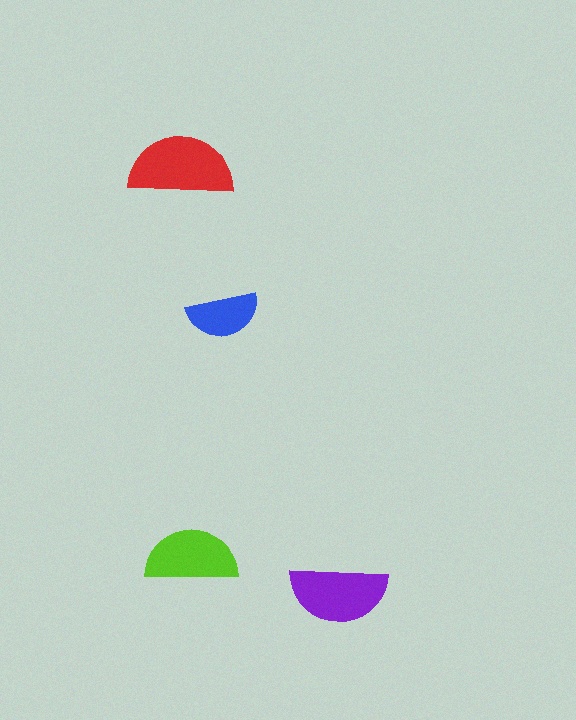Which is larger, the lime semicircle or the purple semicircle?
The purple one.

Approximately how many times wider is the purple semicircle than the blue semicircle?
About 1.5 times wider.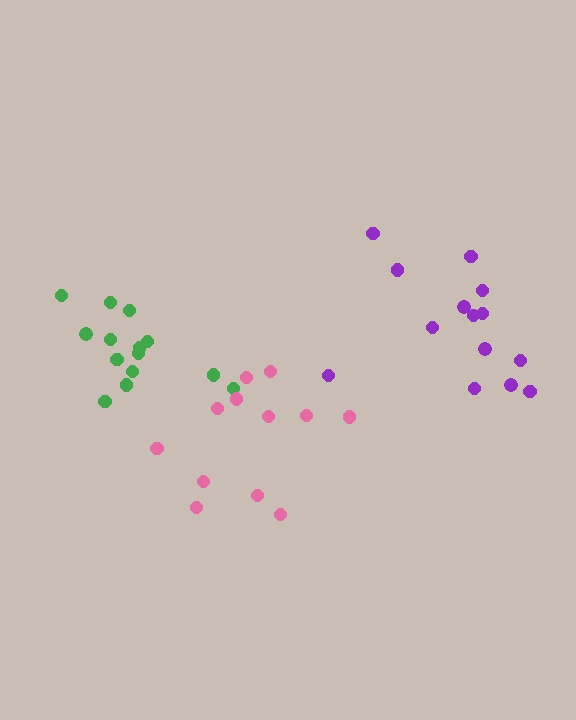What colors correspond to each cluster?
The clusters are colored: green, pink, purple.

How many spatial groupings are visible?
There are 3 spatial groupings.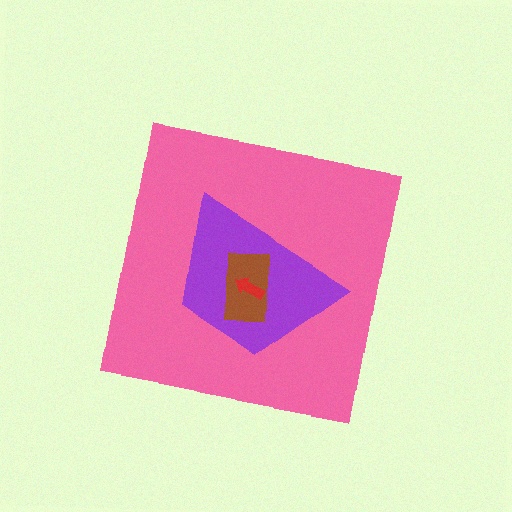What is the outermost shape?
The pink square.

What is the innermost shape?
The red arrow.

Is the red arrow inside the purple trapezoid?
Yes.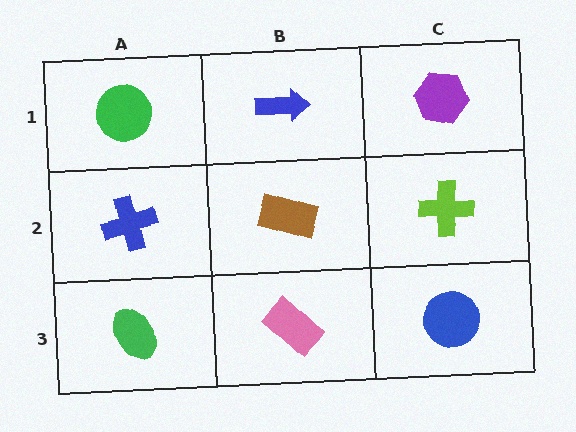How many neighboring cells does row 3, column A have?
2.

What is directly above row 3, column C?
A lime cross.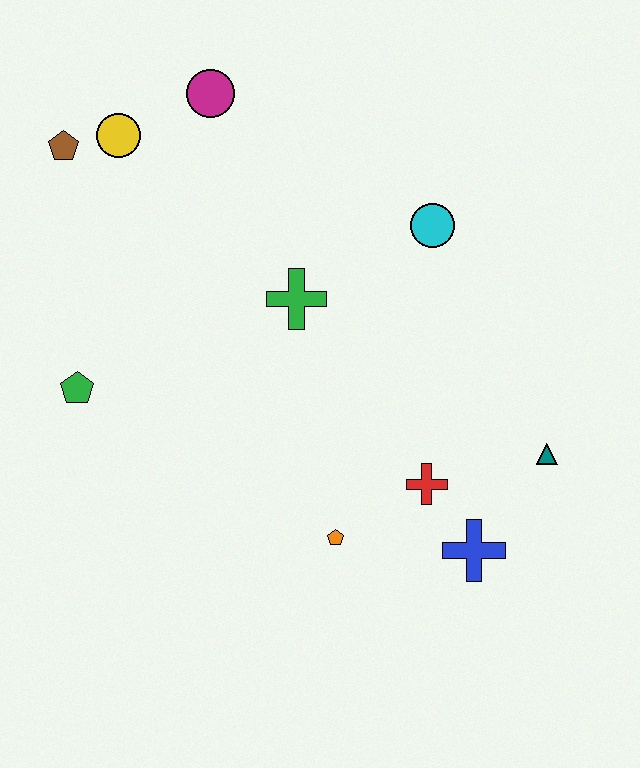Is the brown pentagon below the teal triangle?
No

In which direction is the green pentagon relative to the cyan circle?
The green pentagon is to the left of the cyan circle.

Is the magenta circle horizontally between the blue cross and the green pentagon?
Yes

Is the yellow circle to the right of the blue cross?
No